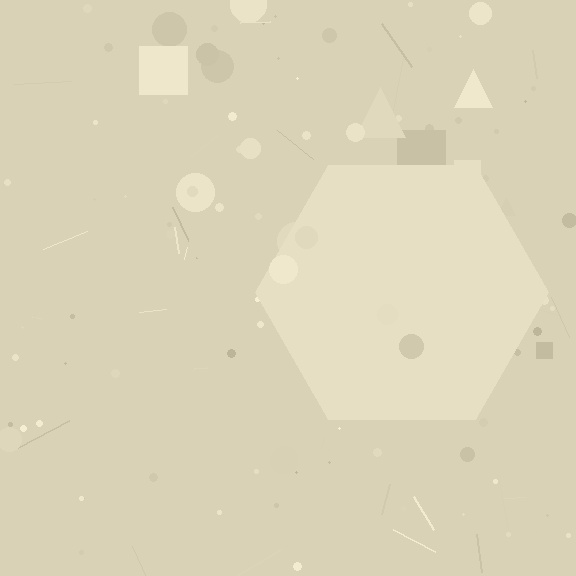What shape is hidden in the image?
A hexagon is hidden in the image.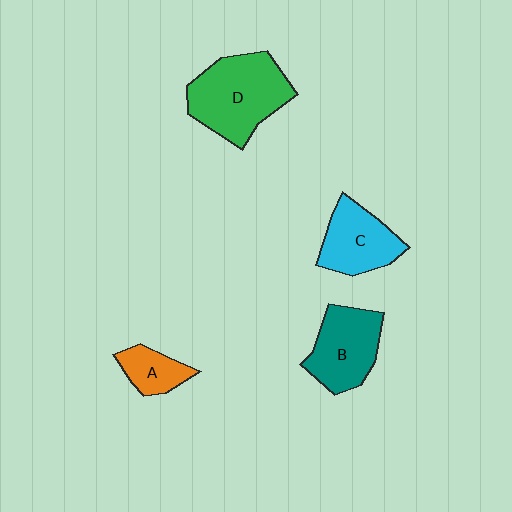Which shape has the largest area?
Shape D (green).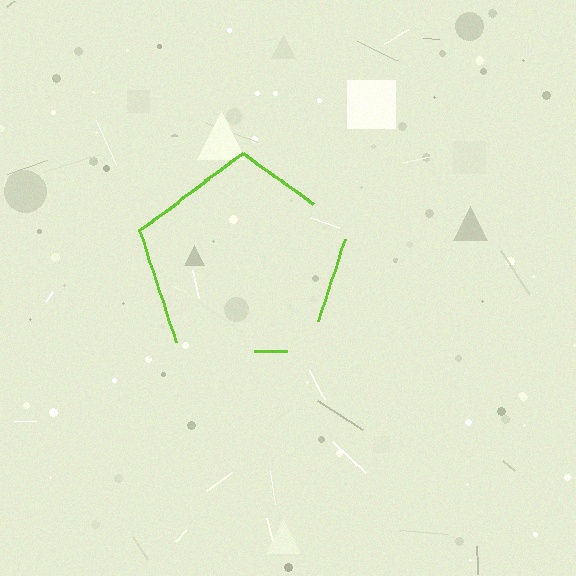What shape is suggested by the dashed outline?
The dashed outline suggests a pentagon.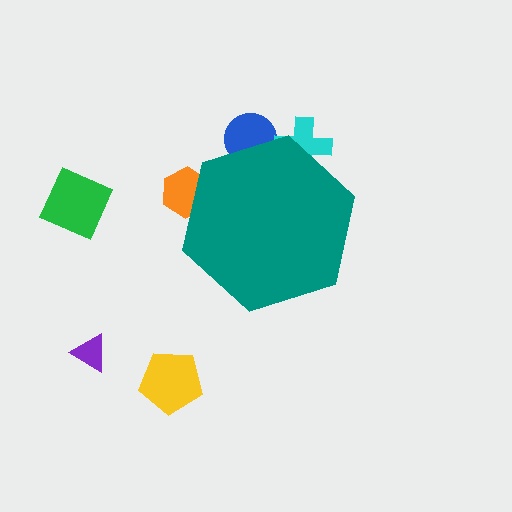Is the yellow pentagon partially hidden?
No, the yellow pentagon is fully visible.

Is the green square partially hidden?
No, the green square is fully visible.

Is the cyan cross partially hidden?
Yes, the cyan cross is partially hidden behind the teal hexagon.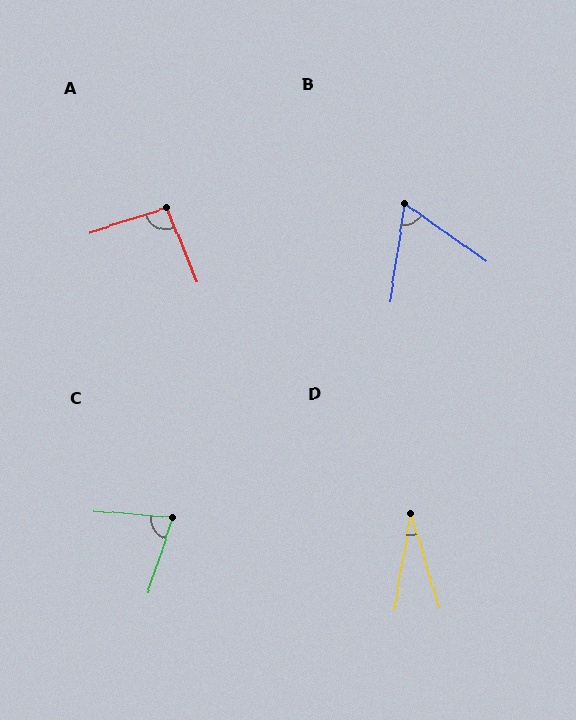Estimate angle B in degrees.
Approximately 63 degrees.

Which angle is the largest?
A, at approximately 95 degrees.